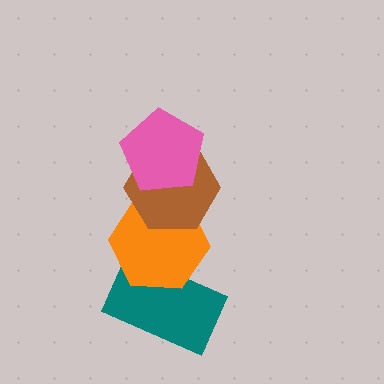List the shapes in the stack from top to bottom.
From top to bottom: the pink pentagon, the brown hexagon, the orange hexagon, the teal rectangle.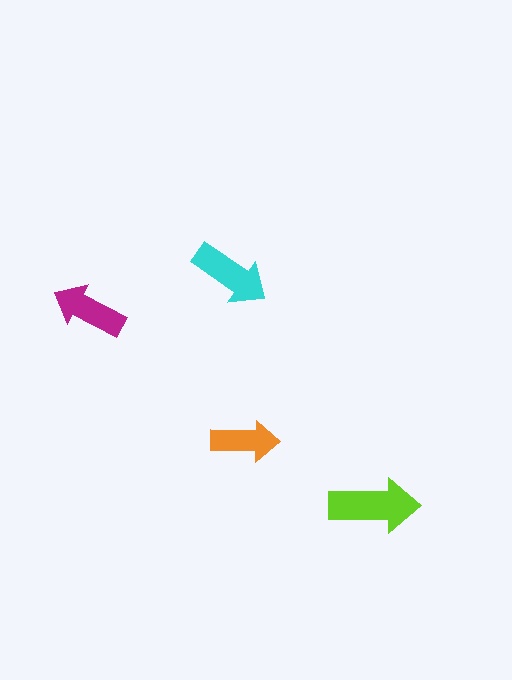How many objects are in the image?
There are 4 objects in the image.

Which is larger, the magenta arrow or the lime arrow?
The lime one.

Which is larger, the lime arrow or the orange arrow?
The lime one.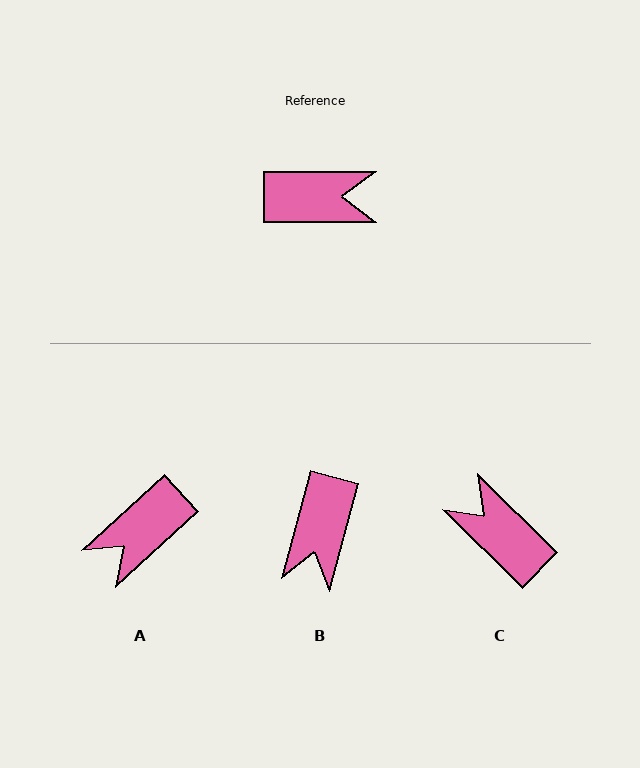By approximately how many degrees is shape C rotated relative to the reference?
Approximately 135 degrees counter-clockwise.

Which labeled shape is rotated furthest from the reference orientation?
A, about 138 degrees away.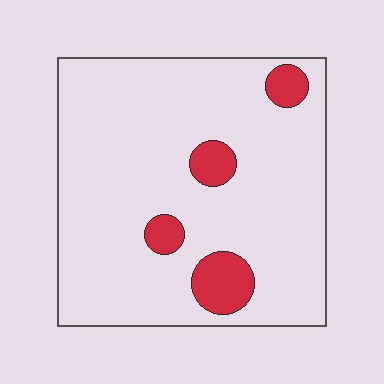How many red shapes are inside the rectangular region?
4.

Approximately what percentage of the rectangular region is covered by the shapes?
Approximately 10%.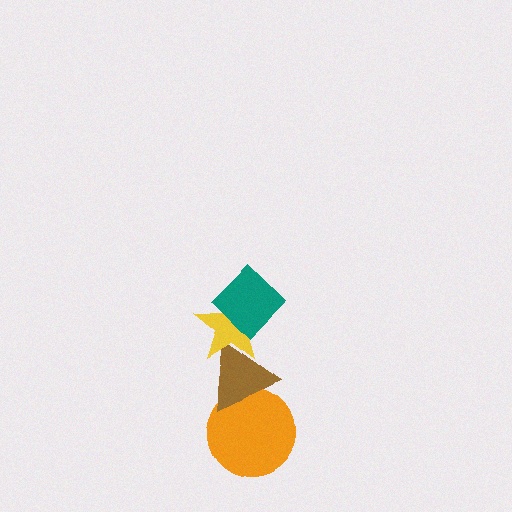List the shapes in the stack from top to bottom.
From top to bottom: the teal diamond, the yellow star, the brown triangle, the orange circle.